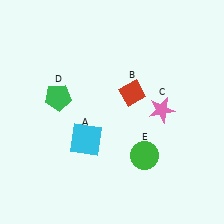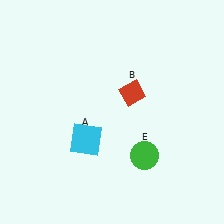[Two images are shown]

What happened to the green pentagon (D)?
The green pentagon (D) was removed in Image 2. It was in the top-left area of Image 1.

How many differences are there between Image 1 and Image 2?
There are 2 differences between the two images.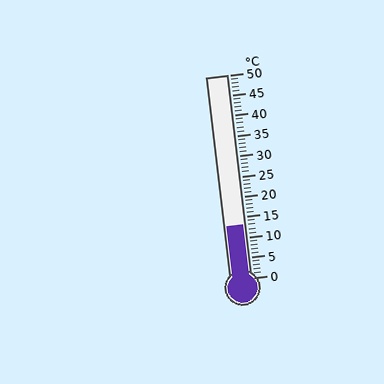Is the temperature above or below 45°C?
The temperature is below 45°C.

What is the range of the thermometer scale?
The thermometer scale ranges from 0°C to 50°C.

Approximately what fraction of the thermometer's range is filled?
The thermometer is filled to approximately 25% of its range.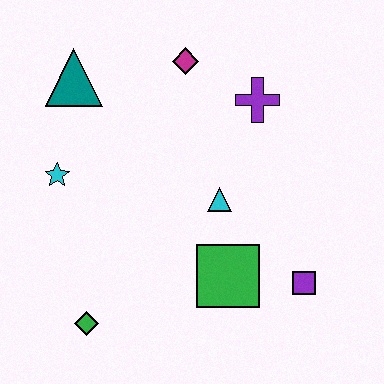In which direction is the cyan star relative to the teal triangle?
The cyan star is below the teal triangle.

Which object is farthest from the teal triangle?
The purple square is farthest from the teal triangle.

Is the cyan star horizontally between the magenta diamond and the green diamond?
No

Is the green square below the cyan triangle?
Yes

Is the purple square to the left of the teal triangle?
No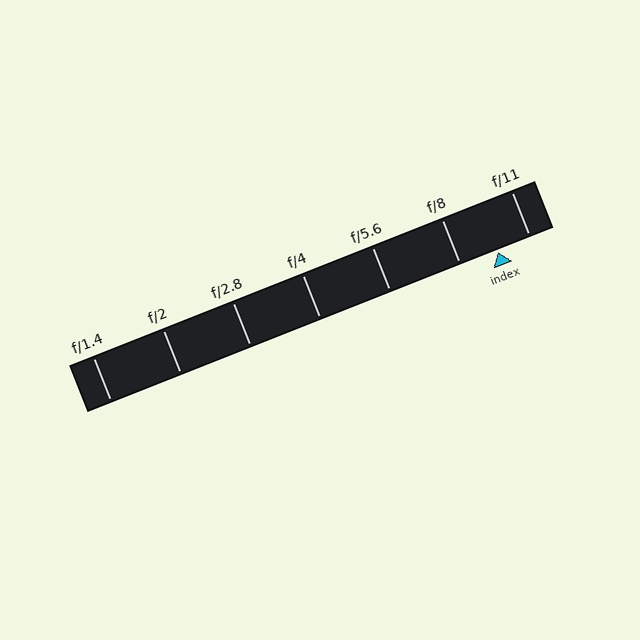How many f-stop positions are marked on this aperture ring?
There are 7 f-stop positions marked.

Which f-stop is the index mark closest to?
The index mark is closest to f/11.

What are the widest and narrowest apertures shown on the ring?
The widest aperture shown is f/1.4 and the narrowest is f/11.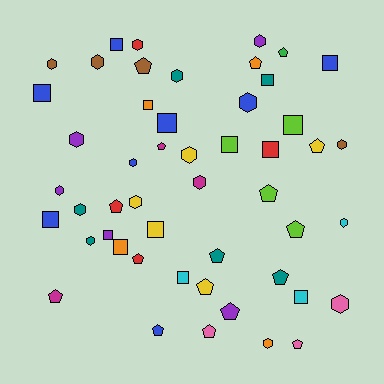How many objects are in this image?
There are 50 objects.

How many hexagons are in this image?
There are 18 hexagons.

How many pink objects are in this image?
There are 3 pink objects.